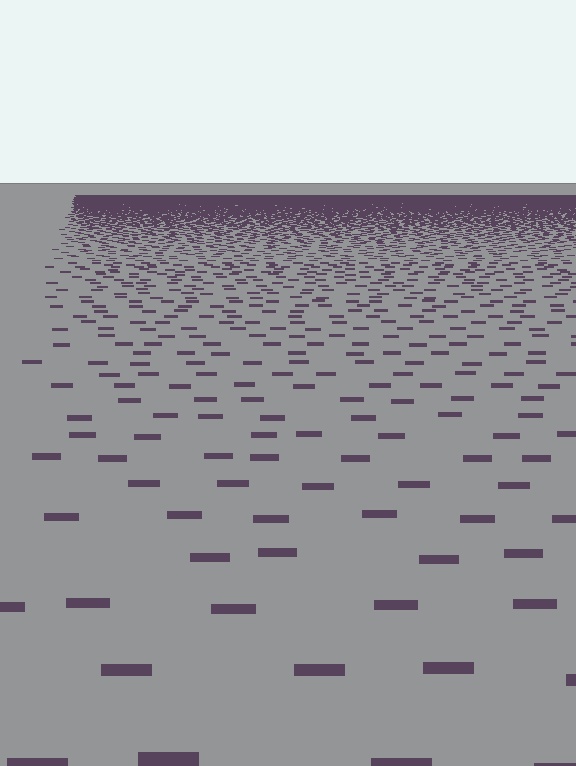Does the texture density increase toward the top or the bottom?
Density increases toward the top.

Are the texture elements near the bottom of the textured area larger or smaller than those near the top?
Larger. Near the bottom, elements are closer to the viewer and appear at a bigger on-screen size.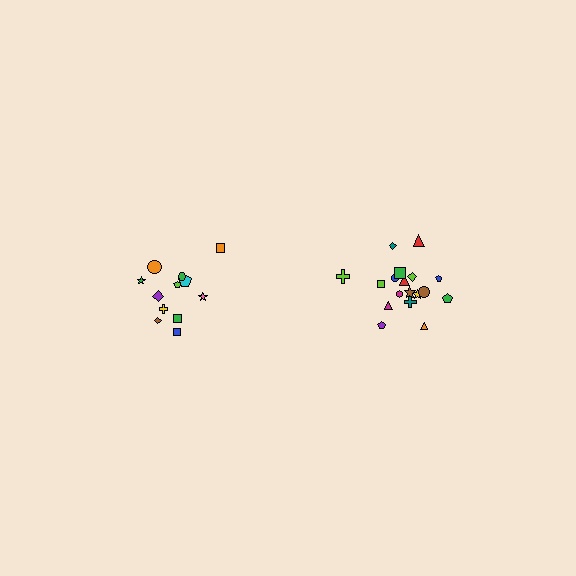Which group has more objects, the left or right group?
The right group.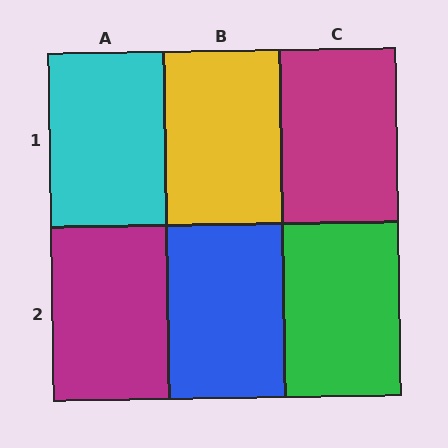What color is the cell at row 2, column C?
Green.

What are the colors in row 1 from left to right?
Cyan, yellow, magenta.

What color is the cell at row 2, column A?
Magenta.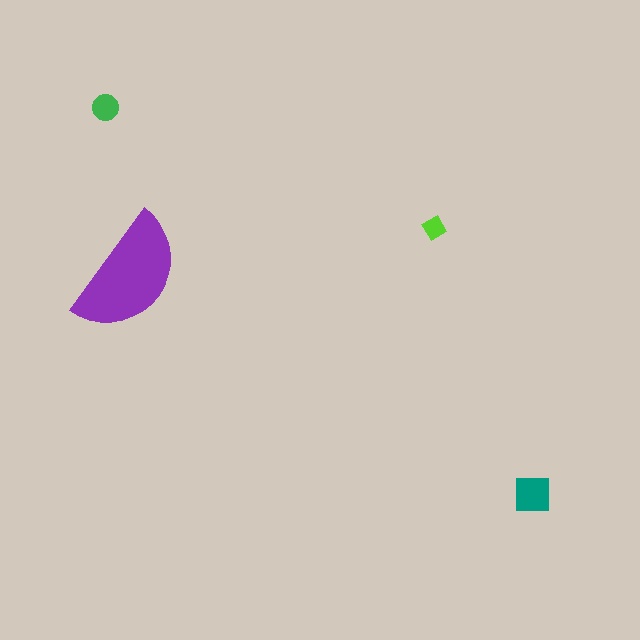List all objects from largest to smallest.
The purple semicircle, the teal square, the green circle, the lime diamond.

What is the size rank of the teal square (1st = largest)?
2nd.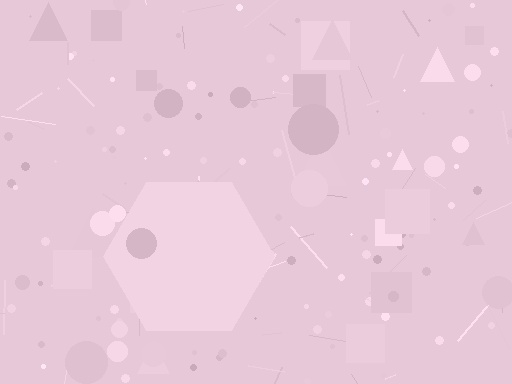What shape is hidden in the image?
A hexagon is hidden in the image.